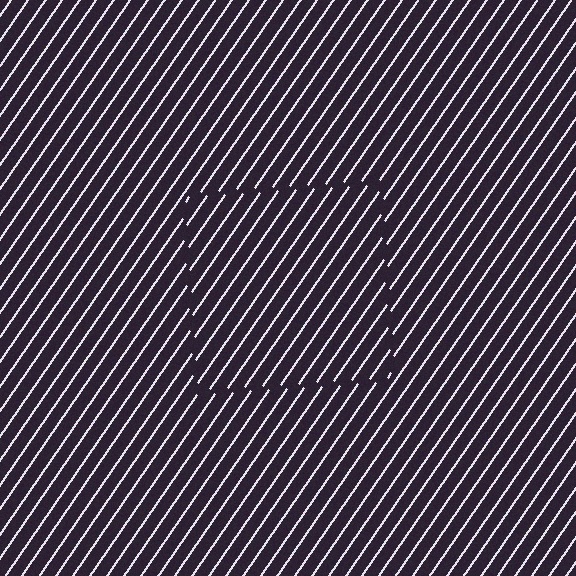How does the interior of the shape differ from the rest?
The interior of the shape contains the same grating, shifted by half a period — the contour is defined by the phase discontinuity where line-ends from the inner and outer gratings abut.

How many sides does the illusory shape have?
4 sides — the line-ends trace a square.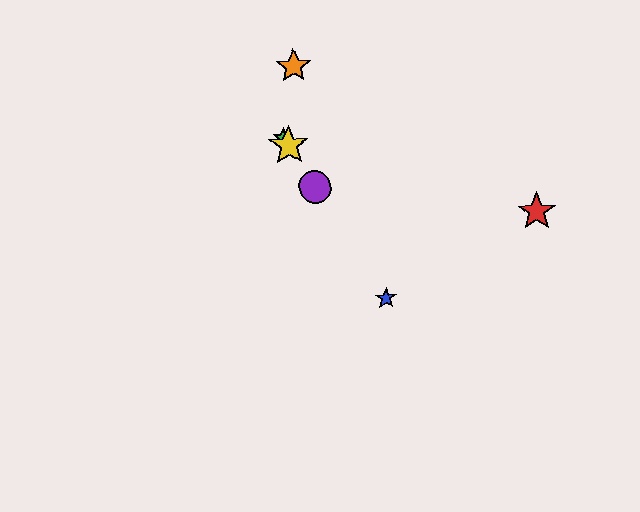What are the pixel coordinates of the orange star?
The orange star is at (293, 66).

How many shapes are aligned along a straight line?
4 shapes (the blue star, the green star, the yellow star, the purple circle) are aligned along a straight line.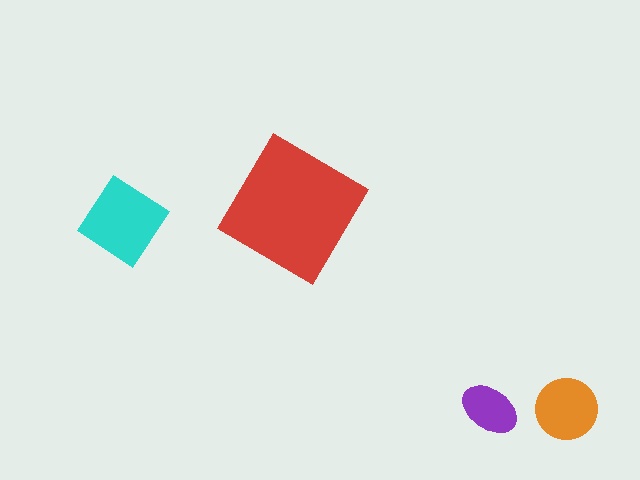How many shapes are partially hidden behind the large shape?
0 shapes are partially hidden.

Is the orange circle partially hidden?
No, the orange circle is fully visible.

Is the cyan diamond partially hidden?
No, the cyan diamond is fully visible.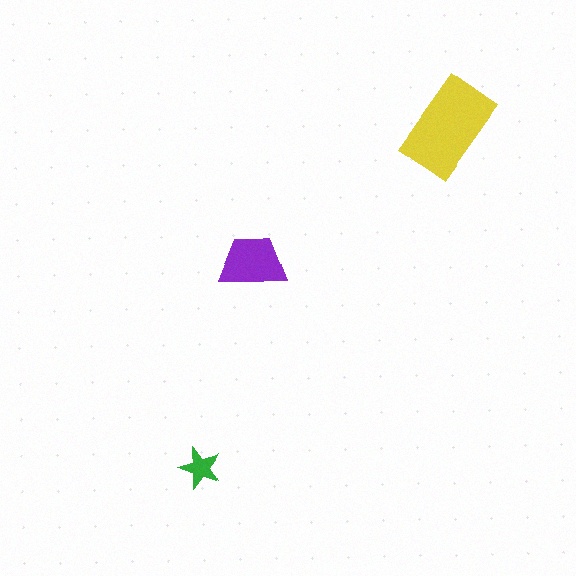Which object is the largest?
The yellow rectangle.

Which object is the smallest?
The green star.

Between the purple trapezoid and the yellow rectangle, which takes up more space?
The yellow rectangle.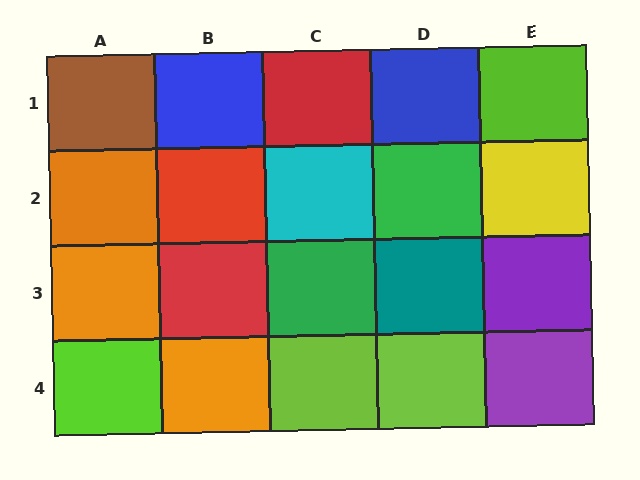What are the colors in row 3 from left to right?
Orange, red, green, teal, purple.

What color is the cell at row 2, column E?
Yellow.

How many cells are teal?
1 cell is teal.